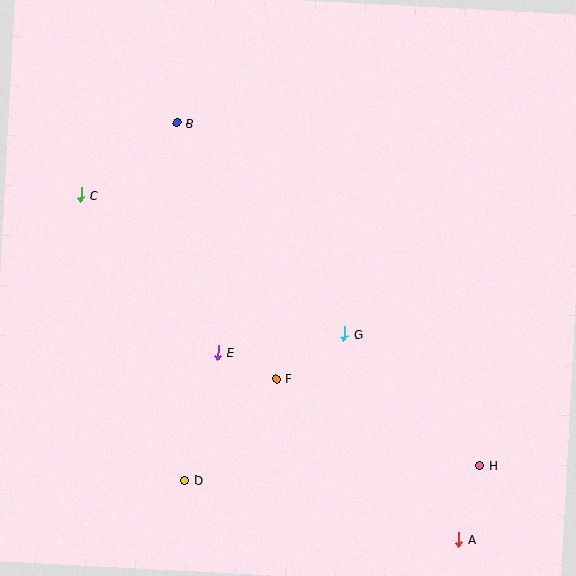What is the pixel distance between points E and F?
The distance between E and F is 64 pixels.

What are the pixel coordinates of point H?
Point H is at (480, 465).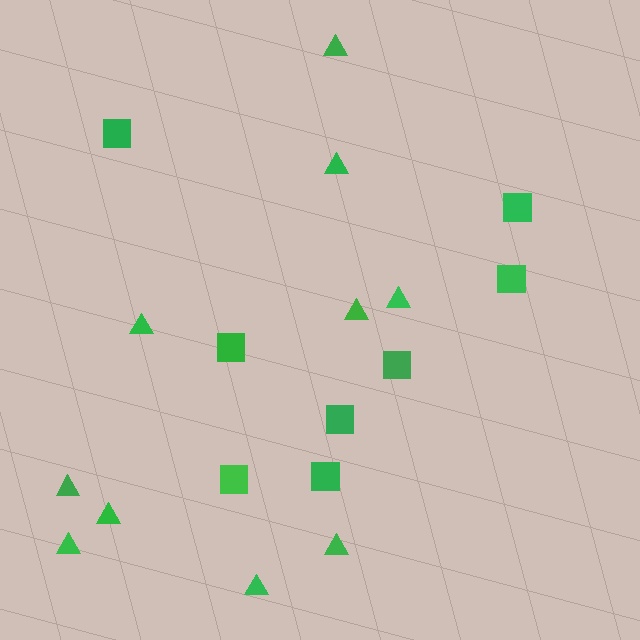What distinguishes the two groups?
There are 2 groups: one group of triangles (10) and one group of squares (8).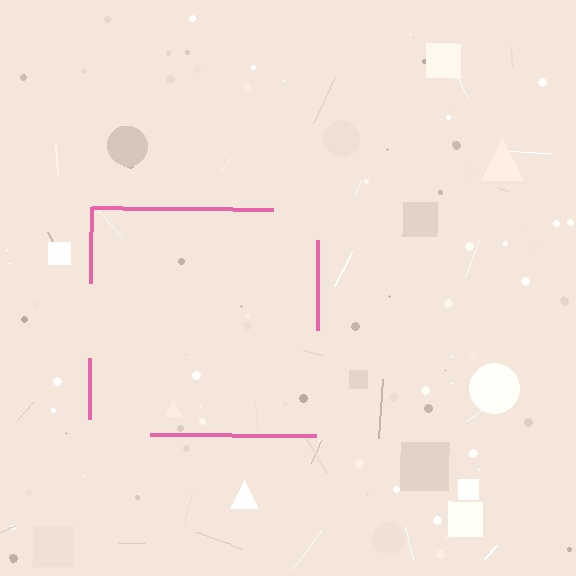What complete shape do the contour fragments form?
The contour fragments form a square.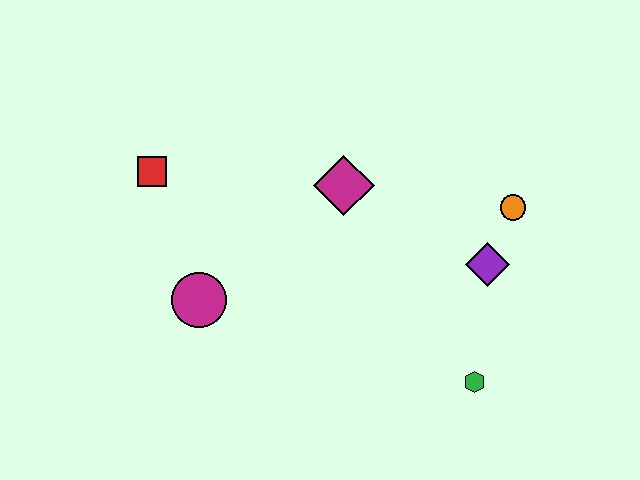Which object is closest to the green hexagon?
The purple diamond is closest to the green hexagon.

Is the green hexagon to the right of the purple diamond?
No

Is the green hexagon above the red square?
No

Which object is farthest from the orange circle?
The red square is farthest from the orange circle.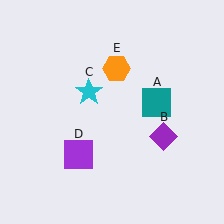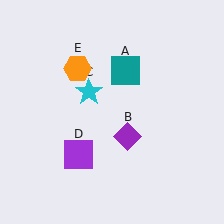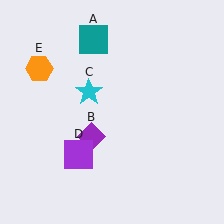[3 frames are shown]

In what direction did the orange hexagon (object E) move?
The orange hexagon (object E) moved left.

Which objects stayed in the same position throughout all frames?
Cyan star (object C) and purple square (object D) remained stationary.